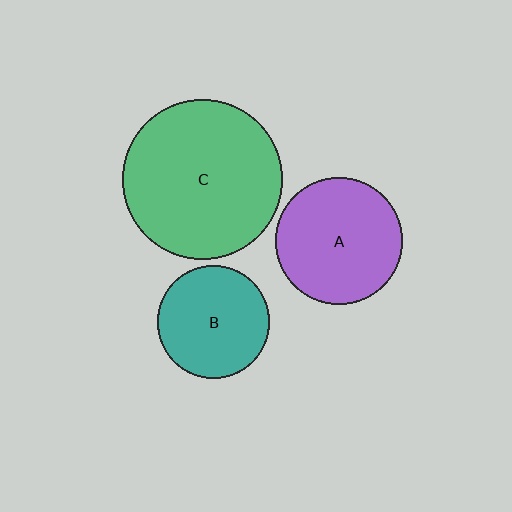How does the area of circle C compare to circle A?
Approximately 1.6 times.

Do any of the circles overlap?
No, none of the circles overlap.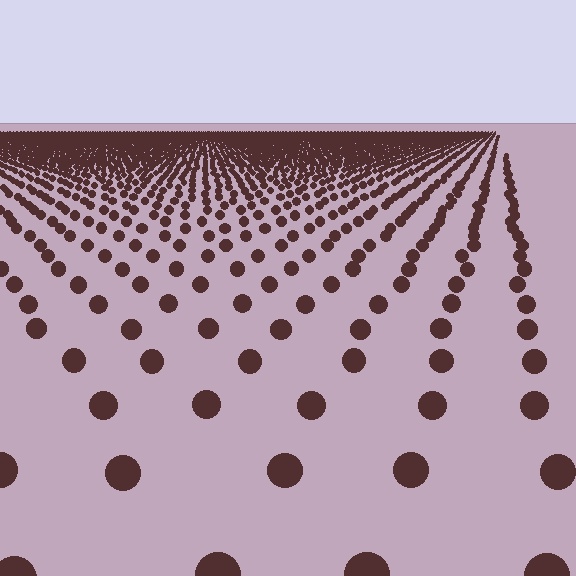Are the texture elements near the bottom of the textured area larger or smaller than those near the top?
Larger. Near the bottom, elements are closer to the viewer and appear at a bigger on-screen size.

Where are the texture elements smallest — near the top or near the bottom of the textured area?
Near the top.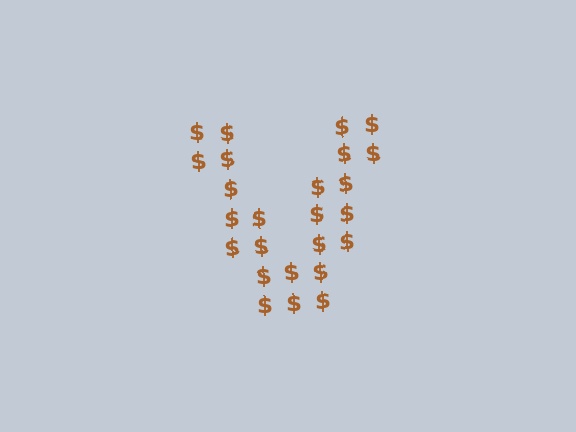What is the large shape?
The large shape is the letter V.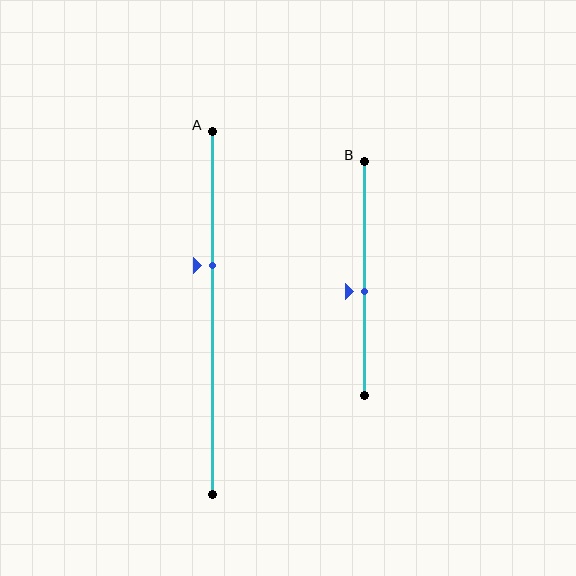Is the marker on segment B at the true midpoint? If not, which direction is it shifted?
No, the marker on segment B is shifted downward by about 6% of the segment length.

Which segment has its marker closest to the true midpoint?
Segment B has its marker closest to the true midpoint.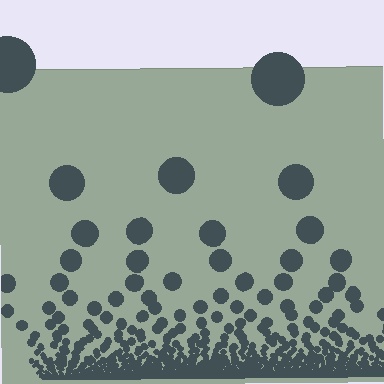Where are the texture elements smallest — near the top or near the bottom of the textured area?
Near the bottom.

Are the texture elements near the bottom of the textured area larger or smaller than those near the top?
Smaller. The gradient is inverted — elements near the bottom are smaller and denser.